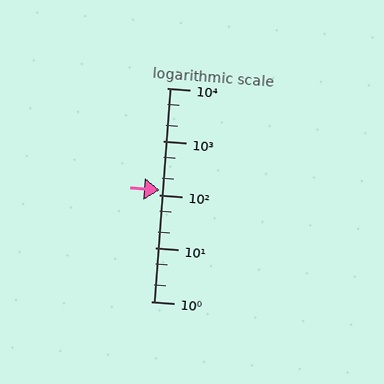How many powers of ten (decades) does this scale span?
The scale spans 4 decades, from 1 to 10000.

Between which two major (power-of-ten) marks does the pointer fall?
The pointer is between 100 and 1000.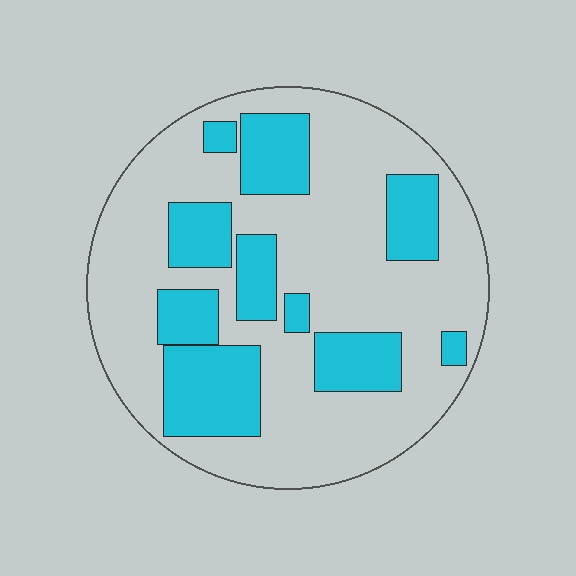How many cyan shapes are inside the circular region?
10.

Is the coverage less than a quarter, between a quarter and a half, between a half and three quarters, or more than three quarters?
Between a quarter and a half.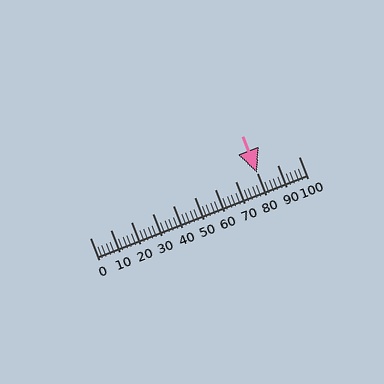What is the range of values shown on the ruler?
The ruler shows values from 0 to 100.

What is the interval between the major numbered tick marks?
The major tick marks are spaced 10 units apart.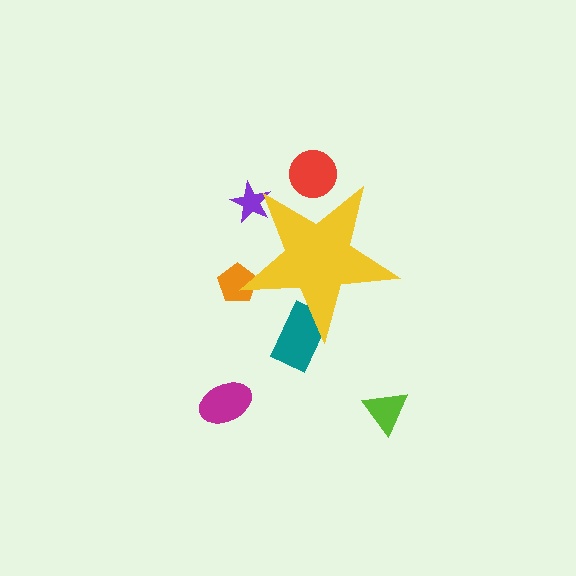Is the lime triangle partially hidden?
No, the lime triangle is fully visible.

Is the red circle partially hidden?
Yes, the red circle is partially hidden behind the yellow star.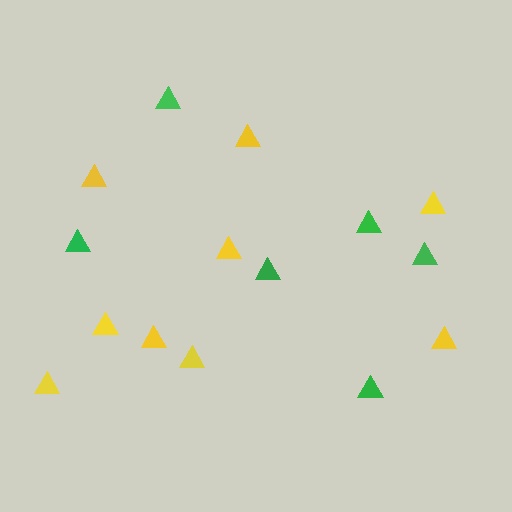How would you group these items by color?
There are 2 groups: one group of green triangles (6) and one group of yellow triangles (9).